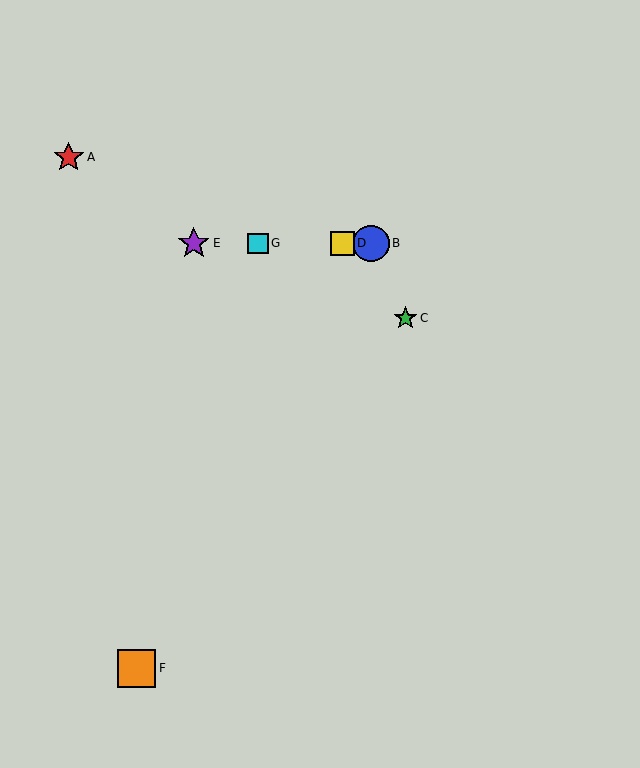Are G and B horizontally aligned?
Yes, both are at y≈243.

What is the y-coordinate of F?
Object F is at y≈668.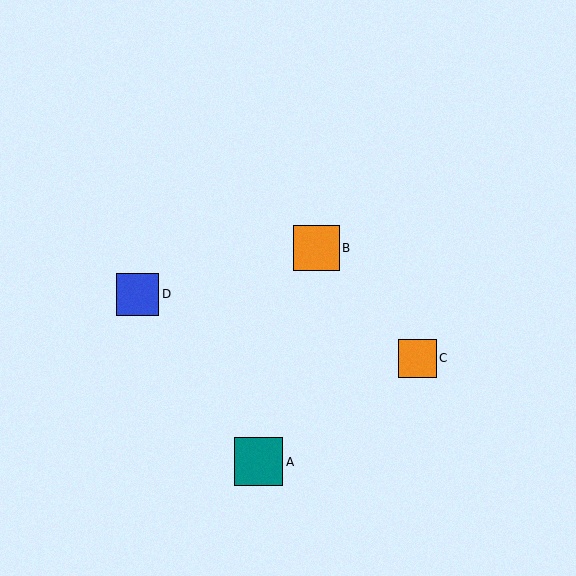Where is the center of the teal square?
The center of the teal square is at (259, 462).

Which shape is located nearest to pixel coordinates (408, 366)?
The orange square (labeled C) at (417, 358) is nearest to that location.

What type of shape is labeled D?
Shape D is a blue square.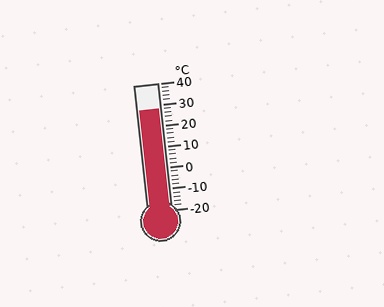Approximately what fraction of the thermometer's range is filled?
The thermometer is filled to approximately 80% of its range.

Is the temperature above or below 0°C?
The temperature is above 0°C.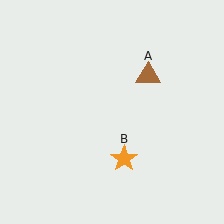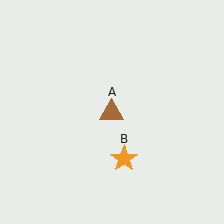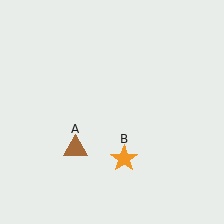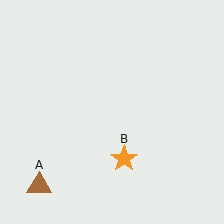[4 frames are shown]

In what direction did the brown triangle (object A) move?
The brown triangle (object A) moved down and to the left.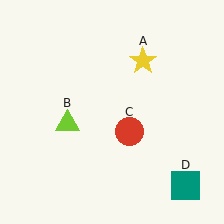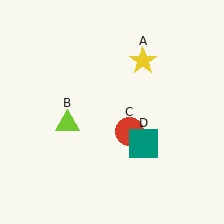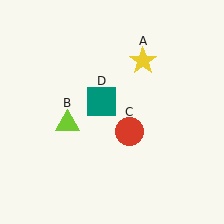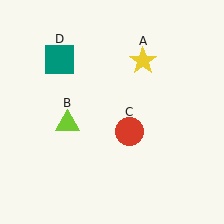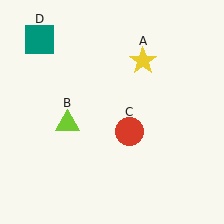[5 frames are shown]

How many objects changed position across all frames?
1 object changed position: teal square (object D).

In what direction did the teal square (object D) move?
The teal square (object D) moved up and to the left.